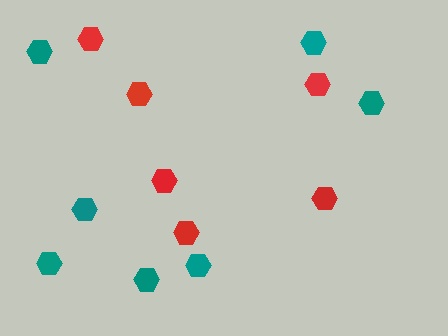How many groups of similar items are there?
There are 2 groups: one group of teal hexagons (7) and one group of red hexagons (6).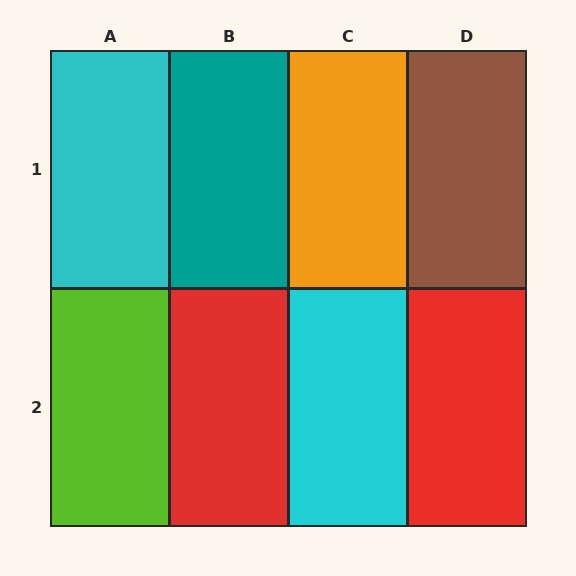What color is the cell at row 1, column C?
Orange.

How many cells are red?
2 cells are red.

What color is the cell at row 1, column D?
Brown.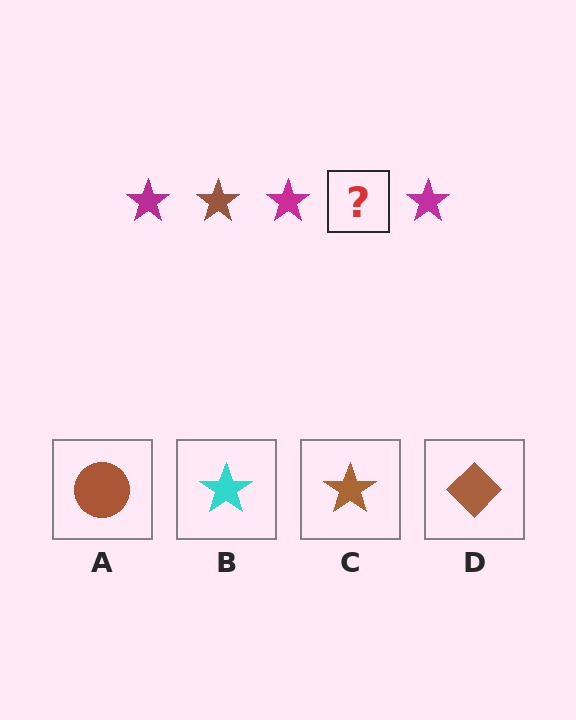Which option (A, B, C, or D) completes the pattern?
C.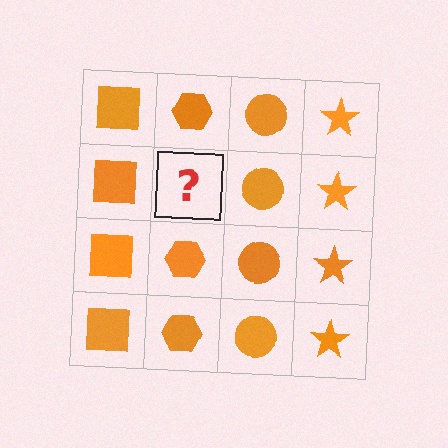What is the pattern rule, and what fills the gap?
The rule is that each column has a consistent shape. The gap should be filled with an orange hexagon.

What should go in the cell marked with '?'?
The missing cell should contain an orange hexagon.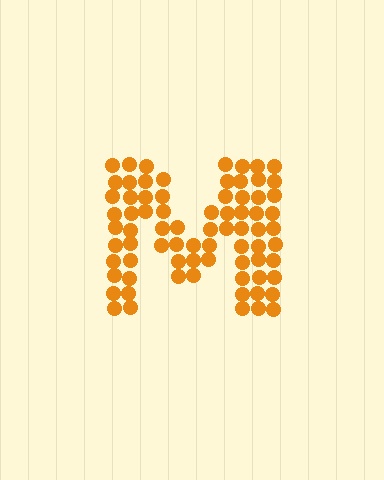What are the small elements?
The small elements are circles.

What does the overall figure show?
The overall figure shows the letter M.